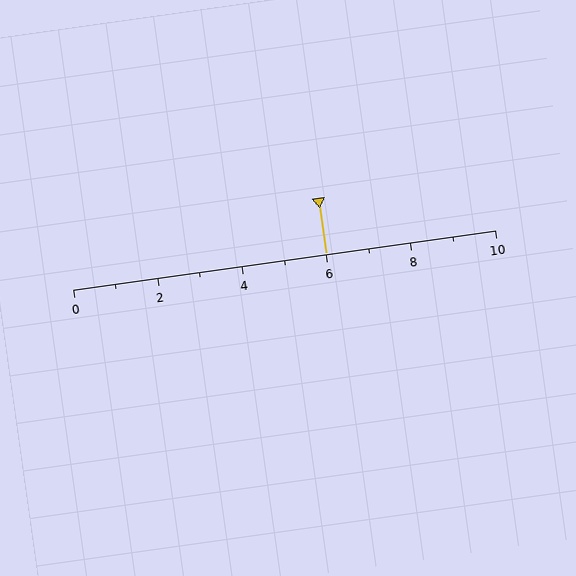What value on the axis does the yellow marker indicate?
The marker indicates approximately 6.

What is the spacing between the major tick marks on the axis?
The major ticks are spaced 2 apart.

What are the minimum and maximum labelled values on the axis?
The axis runs from 0 to 10.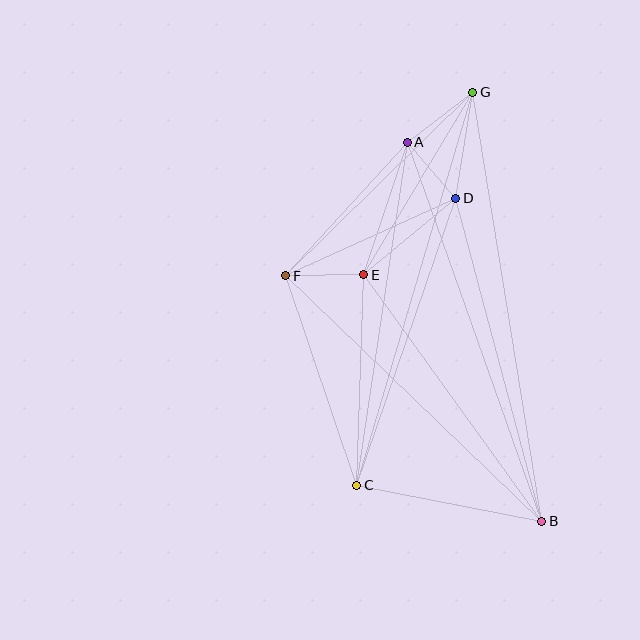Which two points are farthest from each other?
Points B and G are farthest from each other.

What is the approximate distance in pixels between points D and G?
The distance between D and G is approximately 107 pixels.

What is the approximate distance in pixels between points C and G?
The distance between C and G is approximately 410 pixels.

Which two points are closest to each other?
Points A and D are closest to each other.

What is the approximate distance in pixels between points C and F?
The distance between C and F is approximately 221 pixels.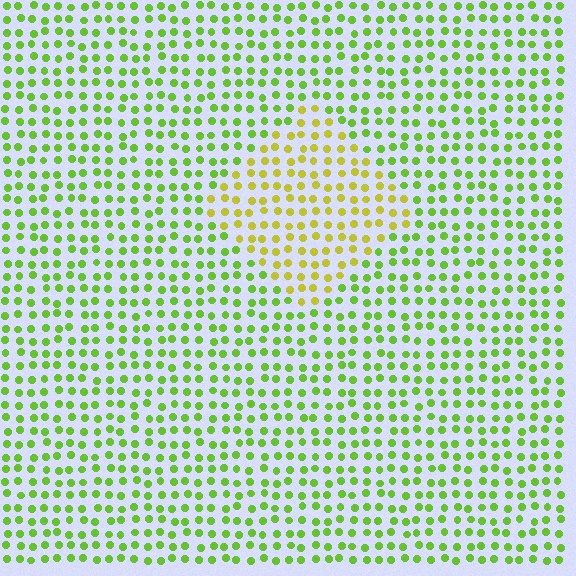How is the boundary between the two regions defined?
The boundary is defined purely by a slight shift in hue (about 36 degrees). Spacing, size, and orientation are identical on both sides.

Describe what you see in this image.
The image is filled with small lime elements in a uniform arrangement. A diamond-shaped region is visible where the elements are tinted to a slightly different hue, forming a subtle color boundary.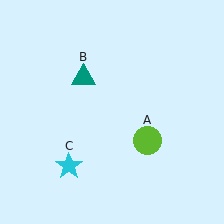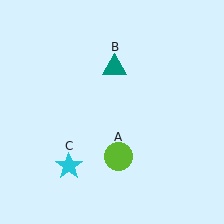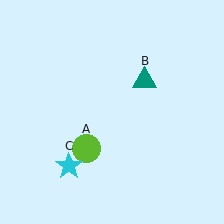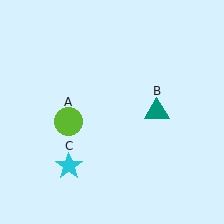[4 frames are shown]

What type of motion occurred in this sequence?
The lime circle (object A), teal triangle (object B) rotated clockwise around the center of the scene.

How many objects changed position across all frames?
2 objects changed position: lime circle (object A), teal triangle (object B).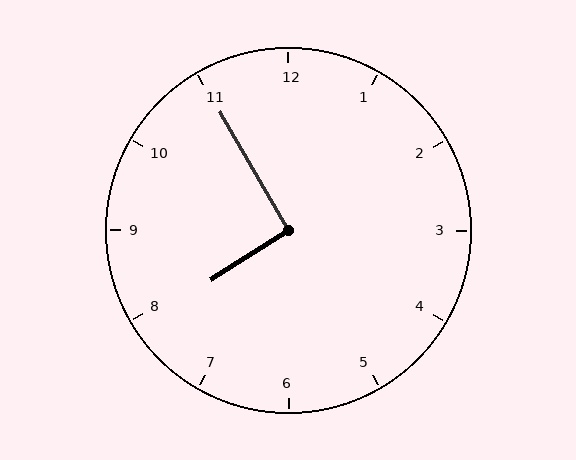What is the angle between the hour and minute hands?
Approximately 92 degrees.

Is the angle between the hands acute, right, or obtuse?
It is right.